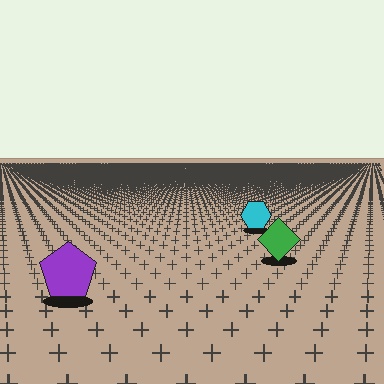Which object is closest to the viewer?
The purple pentagon is closest. The texture marks near it are larger and more spread out.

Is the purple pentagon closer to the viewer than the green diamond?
Yes. The purple pentagon is closer — you can tell from the texture gradient: the ground texture is coarser near it.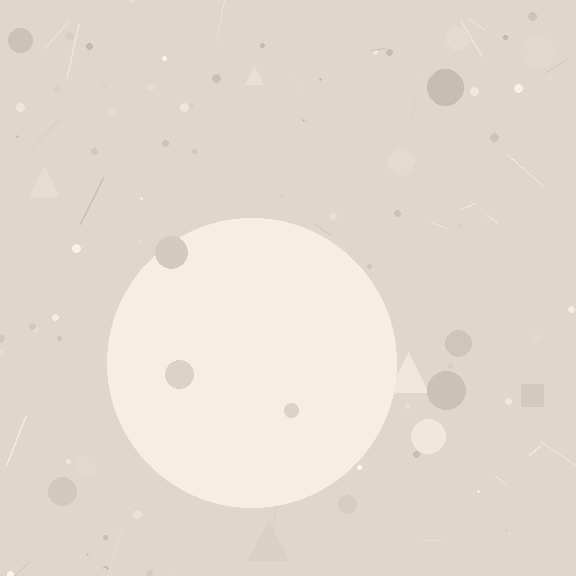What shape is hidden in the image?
A circle is hidden in the image.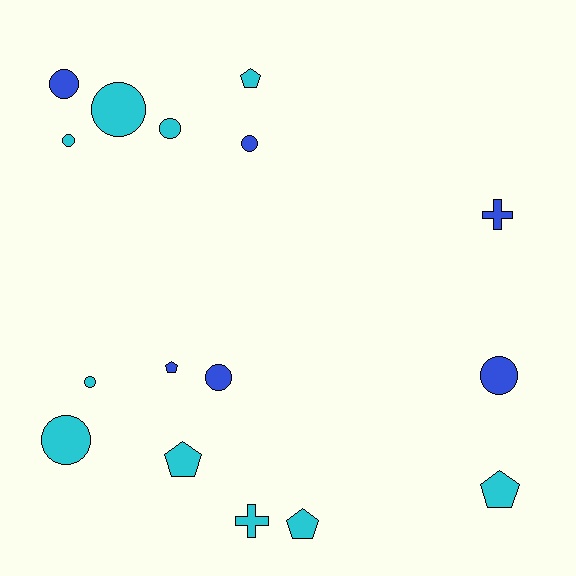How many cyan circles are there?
There are 5 cyan circles.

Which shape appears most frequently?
Circle, with 9 objects.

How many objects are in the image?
There are 16 objects.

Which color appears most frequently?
Cyan, with 10 objects.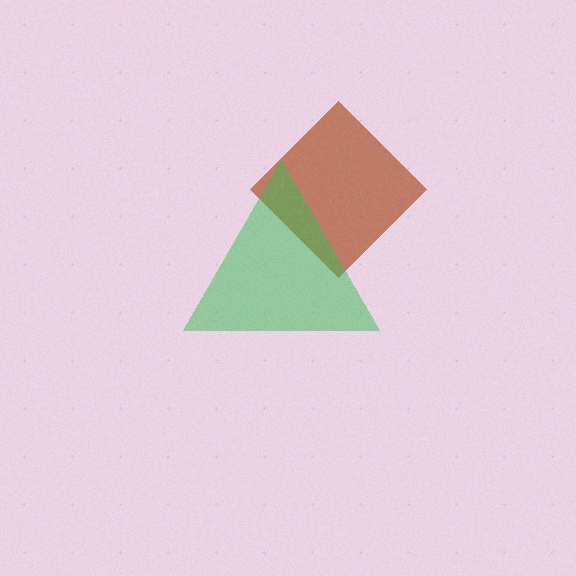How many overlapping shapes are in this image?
There are 2 overlapping shapes in the image.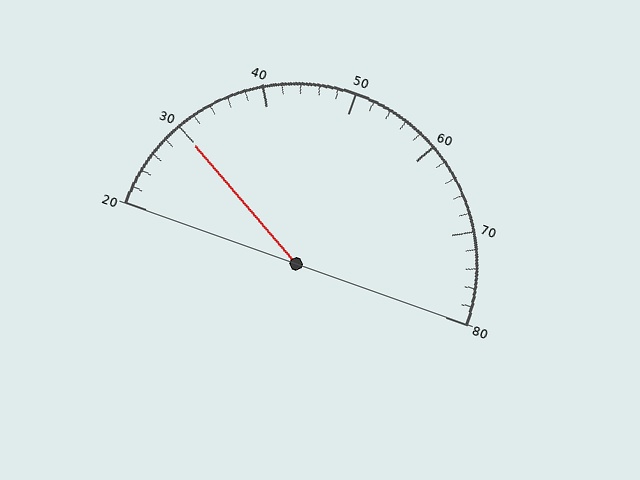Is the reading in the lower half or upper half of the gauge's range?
The reading is in the lower half of the range (20 to 80).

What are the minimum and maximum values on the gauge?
The gauge ranges from 20 to 80.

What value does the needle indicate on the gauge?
The needle indicates approximately 30.